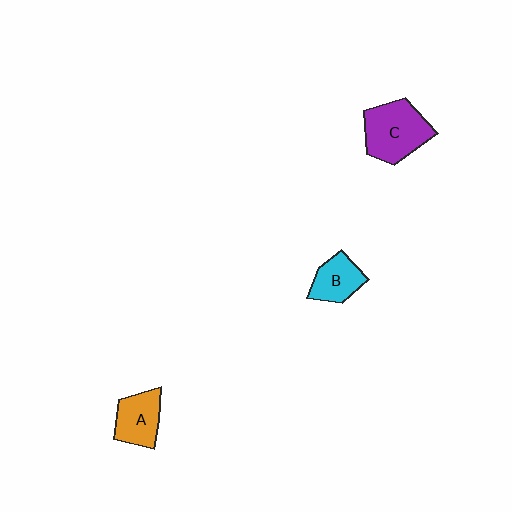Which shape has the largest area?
Shape C (purple).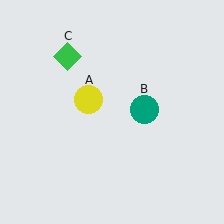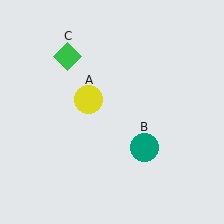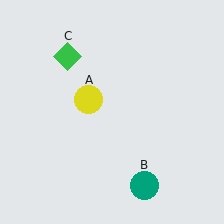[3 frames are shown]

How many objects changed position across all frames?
1 object changed position: teal circle (object B).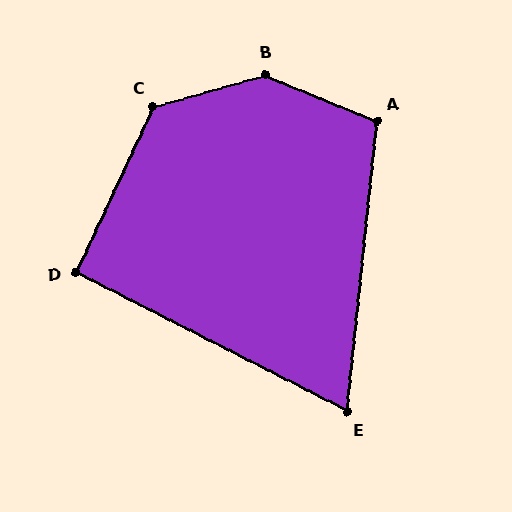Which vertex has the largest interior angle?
B, at approximately 141 degrees.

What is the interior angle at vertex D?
Approximately 92 degrees (approximately right).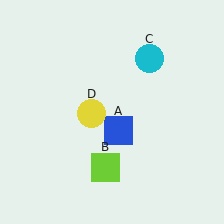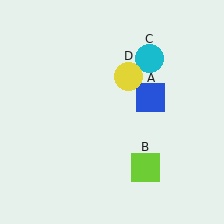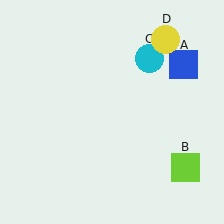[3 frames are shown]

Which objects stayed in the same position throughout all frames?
Cyan circle (object C) remained stationary.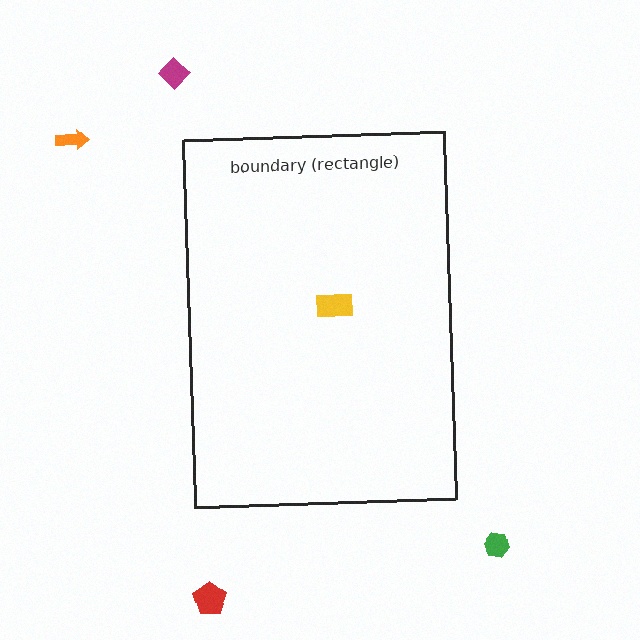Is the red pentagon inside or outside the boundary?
Outside.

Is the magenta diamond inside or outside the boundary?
Outside.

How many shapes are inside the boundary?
1 inside, 4 outside.